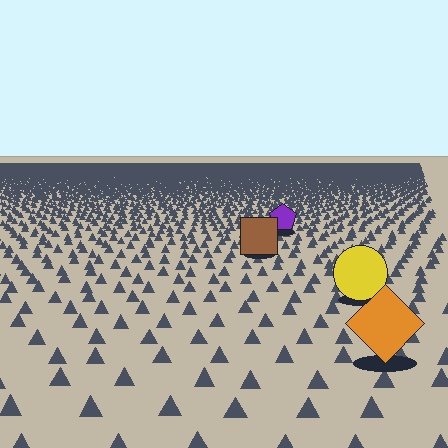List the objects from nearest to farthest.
From nearest to farthest: the orange diamond, the yellow circle, the brown square, the purple pentagon.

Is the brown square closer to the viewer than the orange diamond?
No. The orange diamond is closer — you can tell from the texture gradient: the ground texture is coarser near it.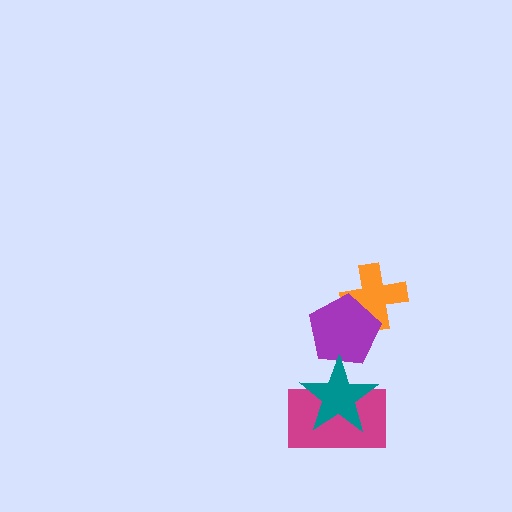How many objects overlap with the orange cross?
1 object overlaps with the orange cross.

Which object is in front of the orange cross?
The purple pentagon is in front of the orange cross.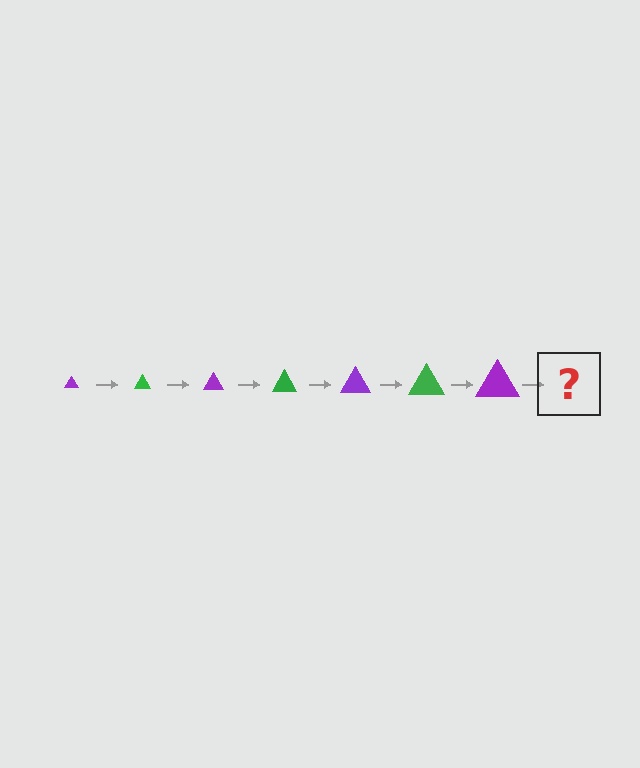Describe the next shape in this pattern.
It should be a green triangle, larger than the previous one.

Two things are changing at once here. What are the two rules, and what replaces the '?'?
The two rules are that the triangle grows larger each step and the color cycles through purple and green. The '?' should be a green triangle, larger than the previous one.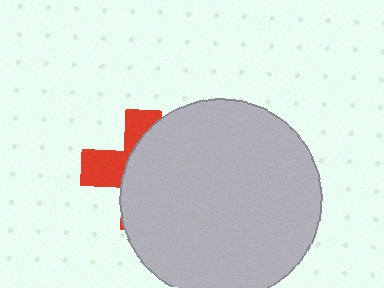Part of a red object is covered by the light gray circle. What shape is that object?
It is a cross.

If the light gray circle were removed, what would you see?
You would see the complete red cross.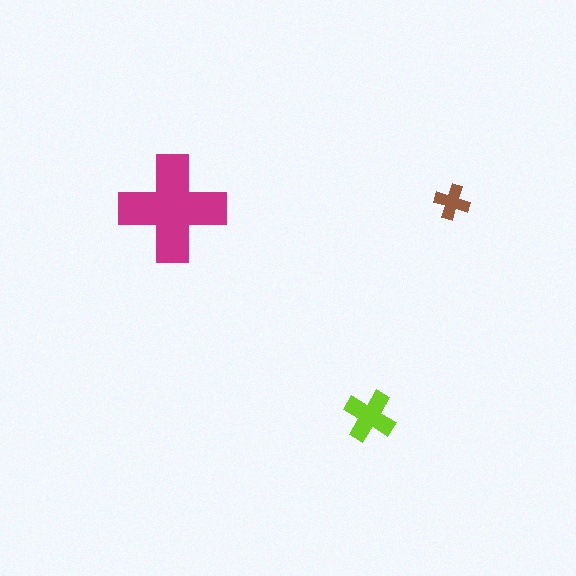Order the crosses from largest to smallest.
the magenta one, the lime one, the brown one.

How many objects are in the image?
There are 3 objects in the image.